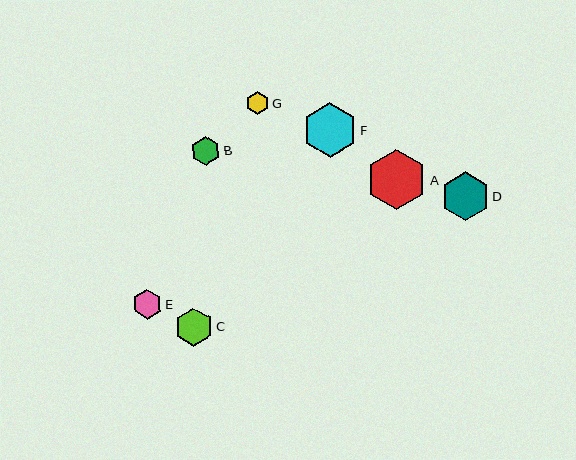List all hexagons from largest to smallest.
From largest to smallest: A, F, D, C, E, B, G.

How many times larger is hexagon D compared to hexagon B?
Hexagon D is approximately 1.7 times the size of hexagon B.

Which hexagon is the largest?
Hexagon A is the largest with a size of approximately 60 pixels.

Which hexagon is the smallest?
Hexagon G is the smallest with a size of approximately 22 pixels.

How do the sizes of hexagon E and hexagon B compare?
Hexagon E and hexagon B are approximately the same size.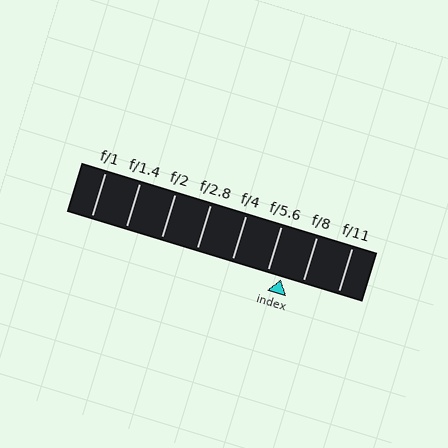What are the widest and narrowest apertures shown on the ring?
The widest aperture shown is f/1 and the narrowest is f/11.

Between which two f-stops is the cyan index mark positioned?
The index mark is between f/5.6 and f/8.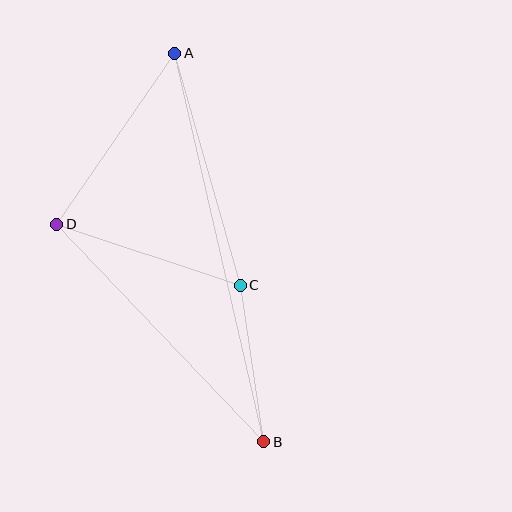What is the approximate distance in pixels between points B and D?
The distance between B and D is approximately 300 pixels.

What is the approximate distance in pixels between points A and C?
The distance between A and C is approximately 241 pixels.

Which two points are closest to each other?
Points B and C are closest to each other.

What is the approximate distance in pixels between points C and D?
The distance between C and D is approximately 193 pixels.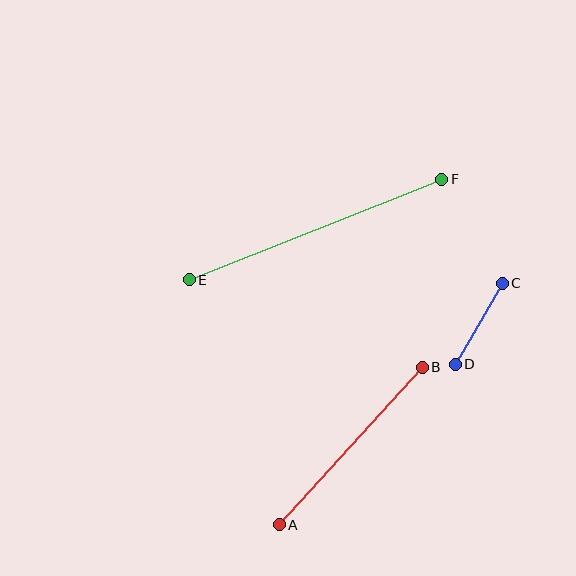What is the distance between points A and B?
The distance is approximately 213 pixels.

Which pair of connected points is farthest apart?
Points E and F are farthest apart.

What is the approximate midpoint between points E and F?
The midpoint is at approximately (315, 229) pixels.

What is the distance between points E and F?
The distance is approximately 271 pixels.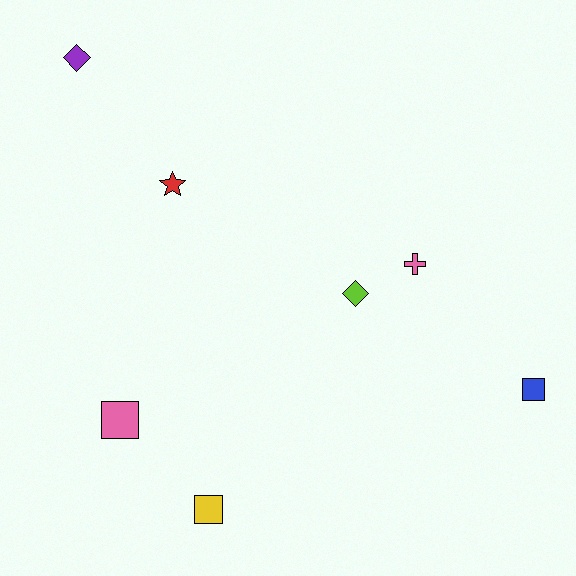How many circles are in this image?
There are no circles.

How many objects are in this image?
There are 7 objects.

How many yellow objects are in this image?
There is 1 yellow object.